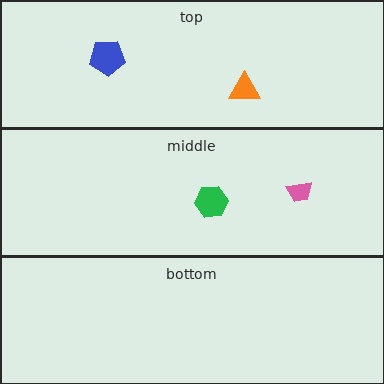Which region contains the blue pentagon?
The top region.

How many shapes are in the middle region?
2.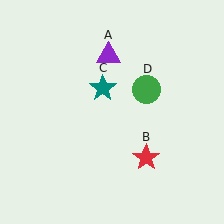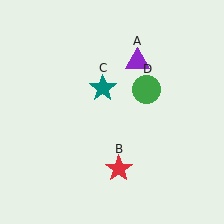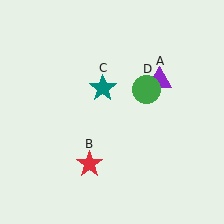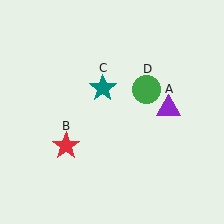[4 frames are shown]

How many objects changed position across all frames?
2 objects changed position: purple triangle (object A), red star (object B).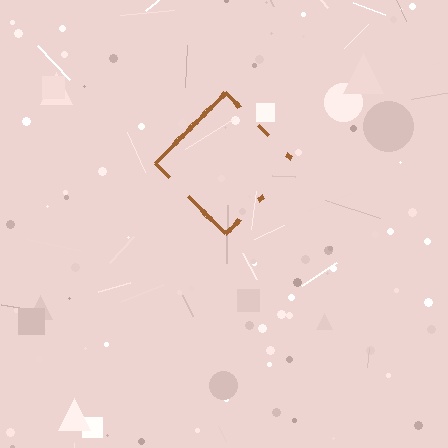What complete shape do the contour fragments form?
The contour fragments form a diamond.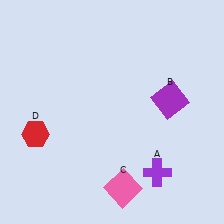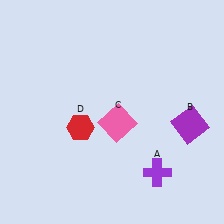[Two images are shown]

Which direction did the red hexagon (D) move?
The red hexagon (D) moved right.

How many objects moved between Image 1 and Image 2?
3 objects moved between the two images.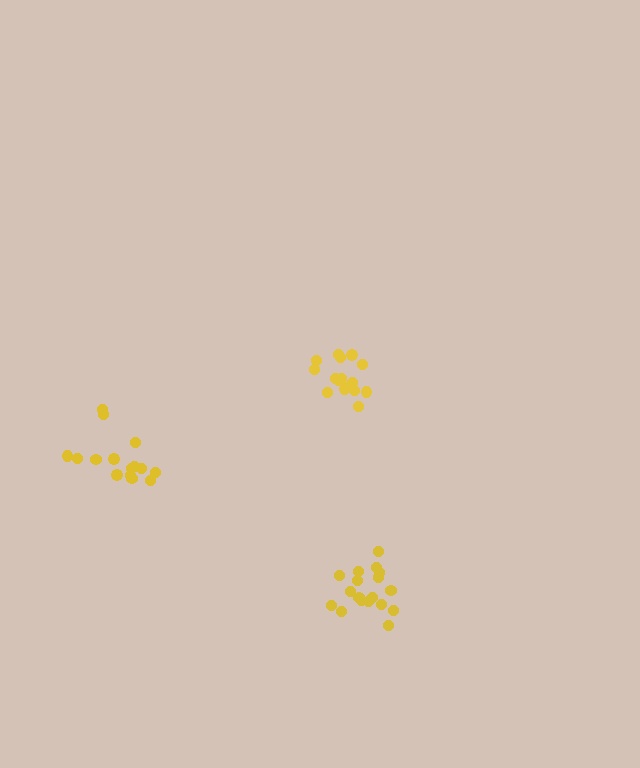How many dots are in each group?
Group 1: 15 dots, Group 2: 16 dots, Group 3: 18 dots (49 total).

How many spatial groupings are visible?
There are 3 spatial groupings.